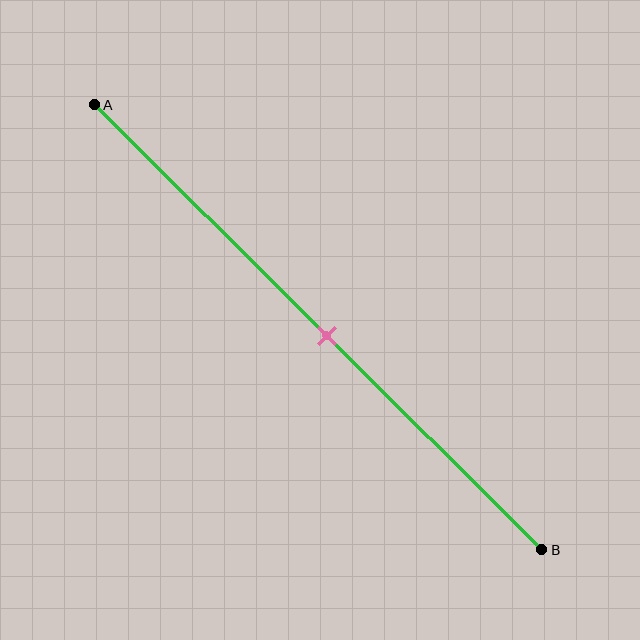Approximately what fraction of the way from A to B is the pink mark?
The pink mark is approximately 50% of the way from A to B.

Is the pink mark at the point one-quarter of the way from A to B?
No, the mark is at about 50% from A, not at the 25% one-quarter point.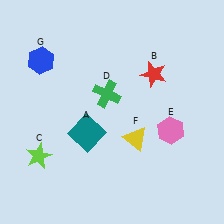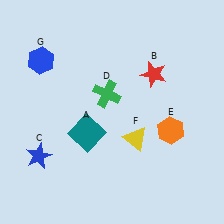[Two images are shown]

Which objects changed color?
C changed from lime to blue. E changed from pink to orange.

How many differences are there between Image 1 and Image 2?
There are 2 differences between the two images.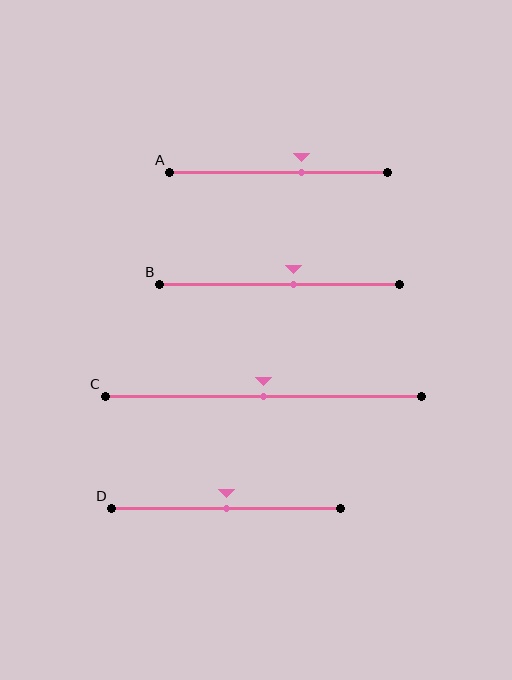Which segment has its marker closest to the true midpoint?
Segment C has its marker closest to the true midpoint.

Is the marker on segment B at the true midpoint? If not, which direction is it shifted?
No, the marker on segment B is shifted to the right by about 6% of the segment length.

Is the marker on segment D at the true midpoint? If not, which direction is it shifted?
Yes, the marker on segment D is at the true midpoint.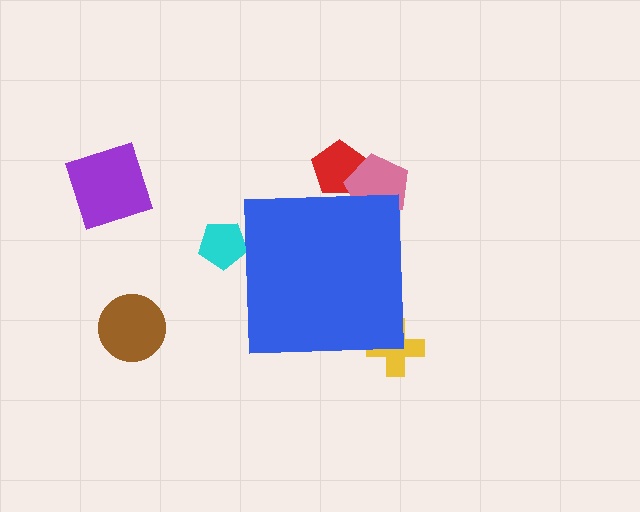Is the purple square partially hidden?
No, the purple square is fully visible.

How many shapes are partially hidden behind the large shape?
4 shapes are partially hidden.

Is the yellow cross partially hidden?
Yes, the yellow cross is partially hidden behind the blue square.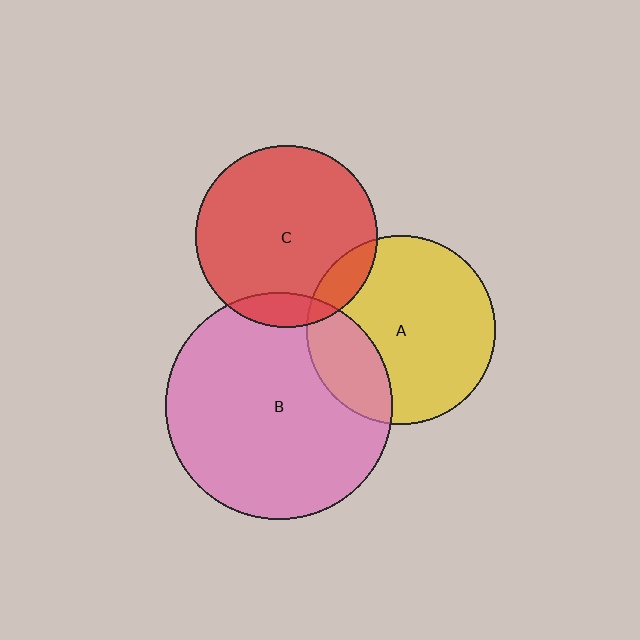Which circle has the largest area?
Circle B (pink).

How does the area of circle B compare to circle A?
Approximately 1.4 times.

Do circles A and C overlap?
Yes.